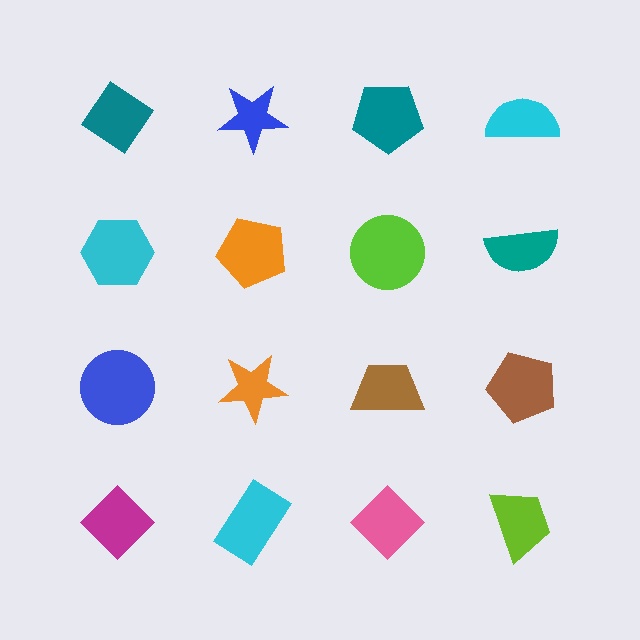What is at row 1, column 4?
A cyan semicircle.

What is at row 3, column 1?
A blue circle.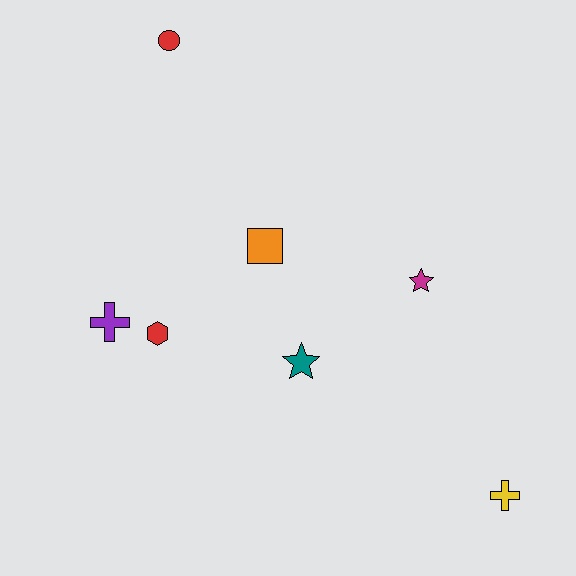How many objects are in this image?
There are 7 objects.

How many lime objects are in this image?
There are no lime objects.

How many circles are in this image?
There is 1 circle.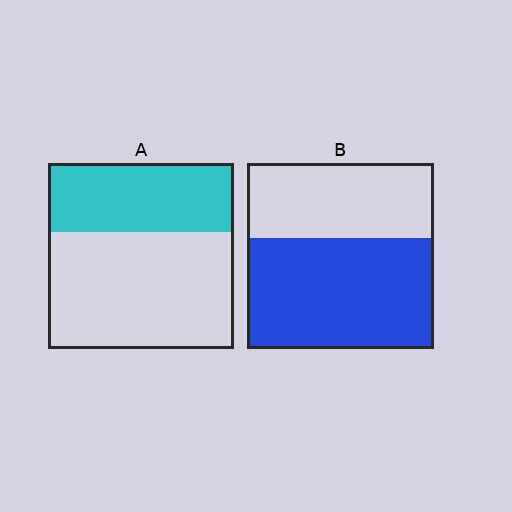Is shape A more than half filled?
No.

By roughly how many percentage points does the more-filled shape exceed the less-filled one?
By roughly 25 percentage points (B over A).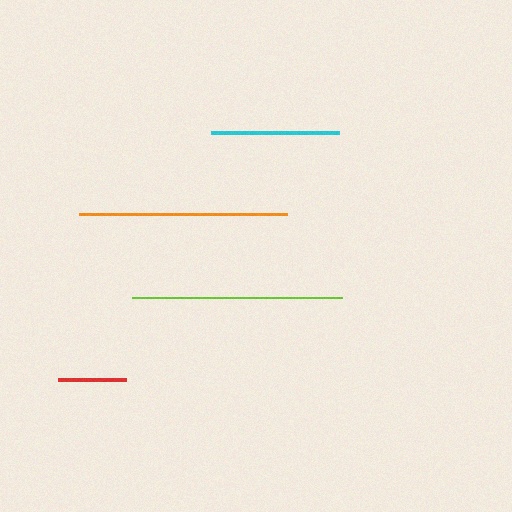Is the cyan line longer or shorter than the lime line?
The lime line is longer than the cyan line.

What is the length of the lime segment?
The lime segment is approximately 210 pixels long.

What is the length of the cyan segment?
The cyan segment is approximately 128 pixels long.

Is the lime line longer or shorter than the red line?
The lime line is longer than the red line.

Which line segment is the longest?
The lime line is the longest at approximately 210 pixels.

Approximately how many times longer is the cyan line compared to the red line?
The cyan line is approximately 1.9 times the length of the red line.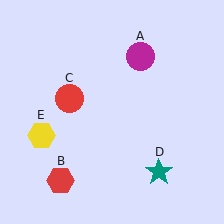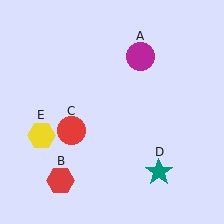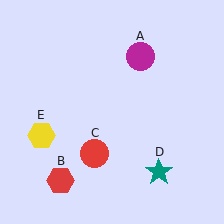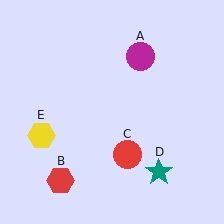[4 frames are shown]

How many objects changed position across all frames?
1 object changed position: red circle (object C).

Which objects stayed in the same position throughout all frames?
Magenta circle (object A) and red hexagon (object B) and teal star (object D) and yellow hexagon (object E) remained stationary.